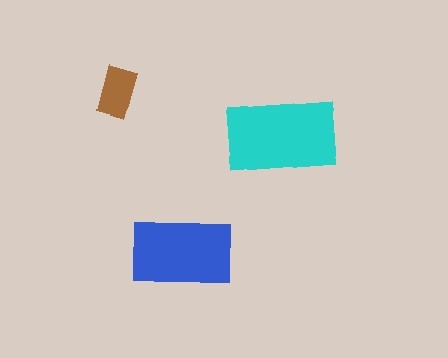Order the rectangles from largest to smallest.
the cyan one, the blue one, the brown one.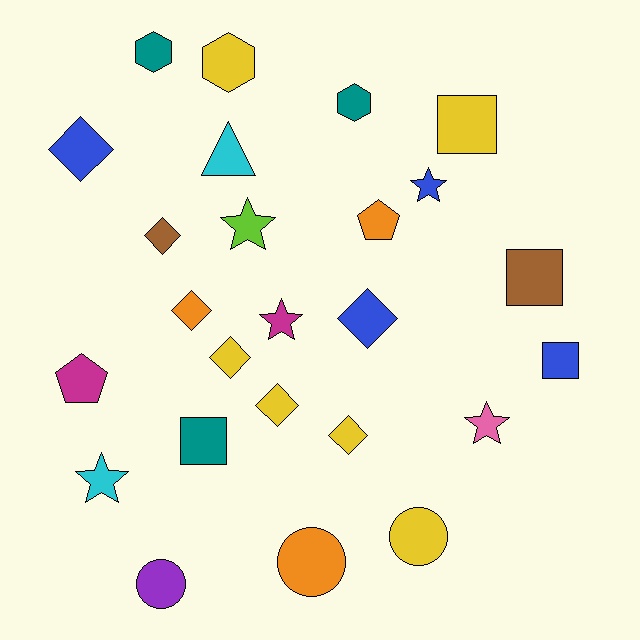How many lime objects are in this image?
There is 1 lime object.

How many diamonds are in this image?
There are 7 diamonds.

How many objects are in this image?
There are 25 objects.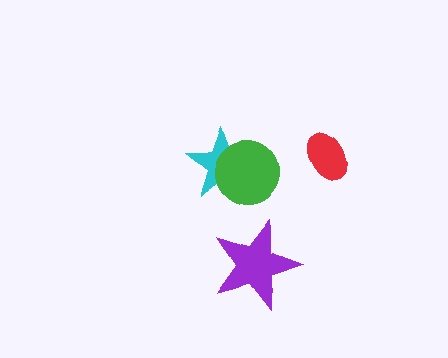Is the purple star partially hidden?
No, no other shape covers it.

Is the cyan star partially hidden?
Yes, it is partially covered by another shape.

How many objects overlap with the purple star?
0 objects overlap with the purple star.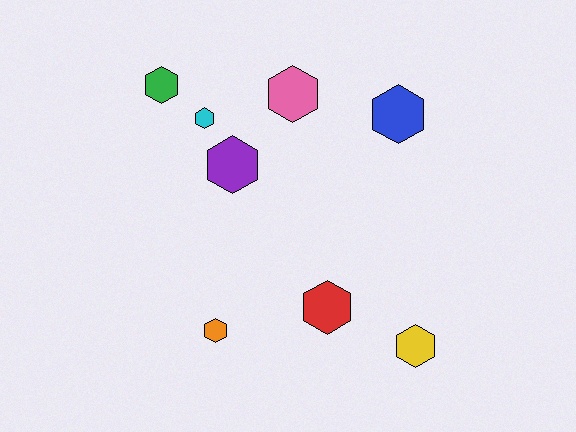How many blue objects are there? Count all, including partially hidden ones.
There is 1 blue object.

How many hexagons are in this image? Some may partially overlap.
There are 8 hexagons.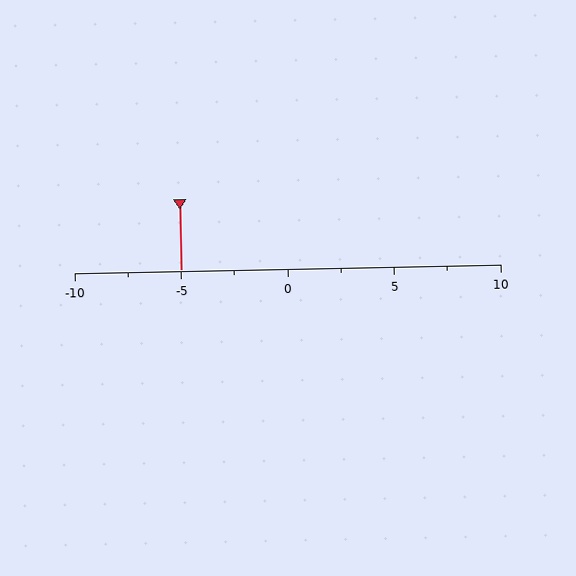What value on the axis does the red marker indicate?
The marker indicates approximately -5.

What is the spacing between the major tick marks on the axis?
The major ticks are spaced 5 apart.